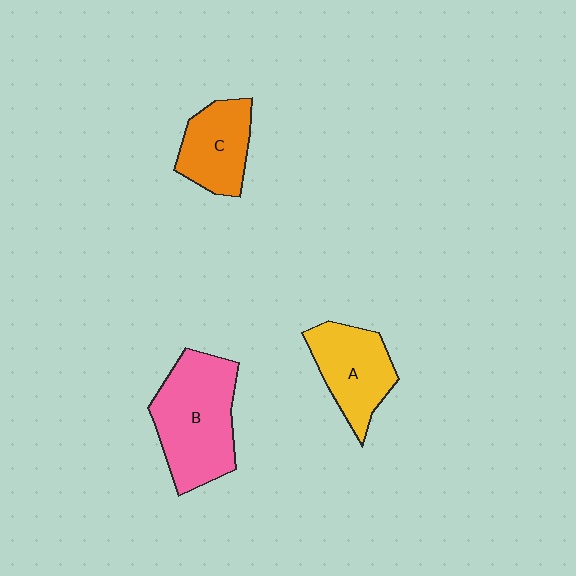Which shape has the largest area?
Shape B (pink).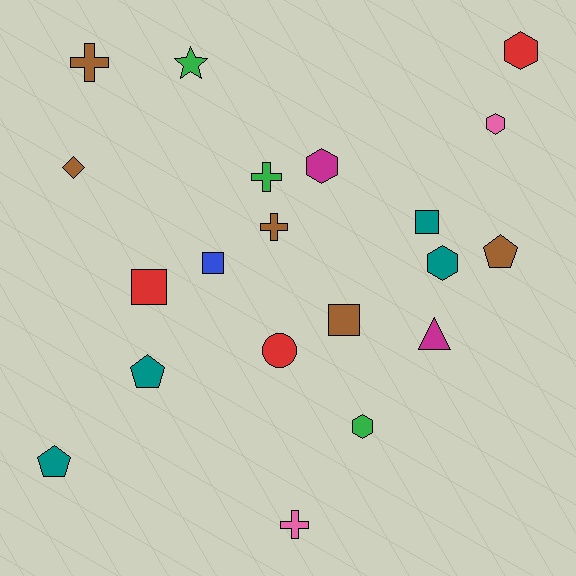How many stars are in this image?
There is 1 star.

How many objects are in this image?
There are 20 objects.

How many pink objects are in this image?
There are 2 pink objects.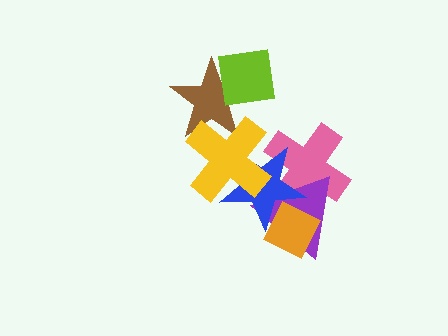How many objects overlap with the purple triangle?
3 objects overlap with the purple triangle.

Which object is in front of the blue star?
The yellow cross is in front of the blue star.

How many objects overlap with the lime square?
1 object overlaps with the lime square.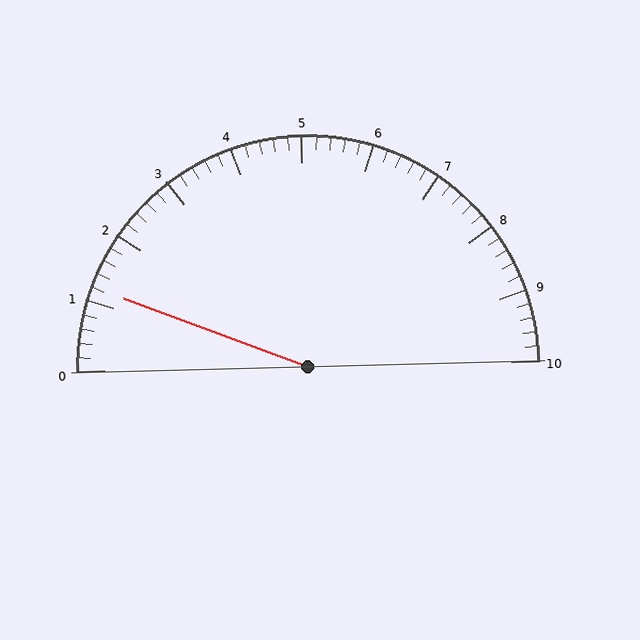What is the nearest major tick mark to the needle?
The nearest major tick mark is 1.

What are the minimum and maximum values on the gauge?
The gauge ranges from 0 to 10.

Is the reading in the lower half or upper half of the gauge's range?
The reading is in the lower half of the range (0 to 10).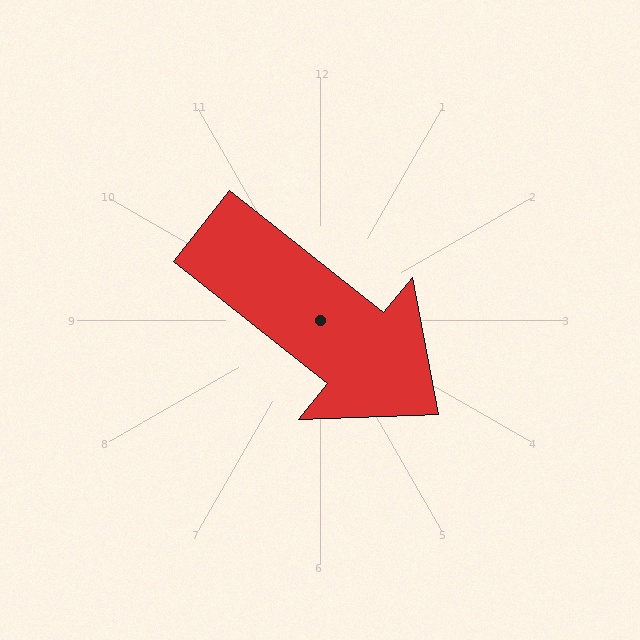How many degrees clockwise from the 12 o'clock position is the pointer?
Approximately 128 degrees.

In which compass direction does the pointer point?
Southeast.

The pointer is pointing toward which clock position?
Roughly 4 o'clock.